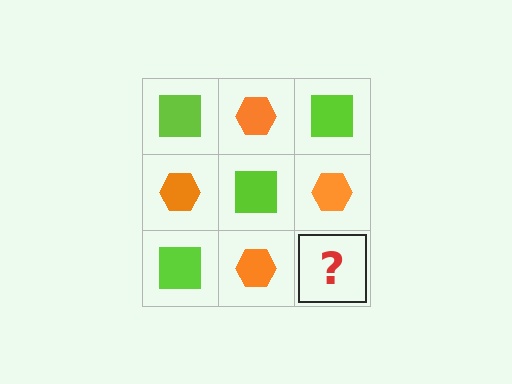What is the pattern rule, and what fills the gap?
The rule is that it alternates lime square and orange hexagon in a checkerboard pattern. The gap should be filled with a lime square.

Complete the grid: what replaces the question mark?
The question mark should be replaced with a lime square.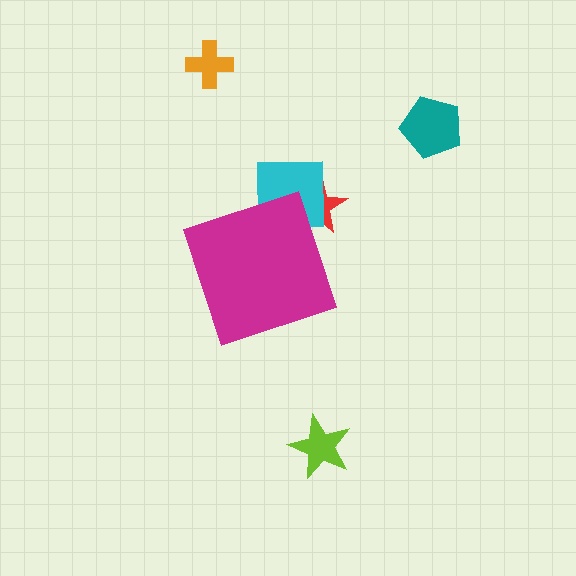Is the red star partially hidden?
Yes, the red star is partially hidden behind the magenta diamond.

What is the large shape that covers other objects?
A magenta diamond.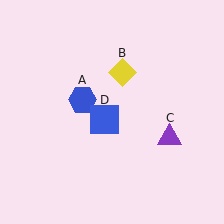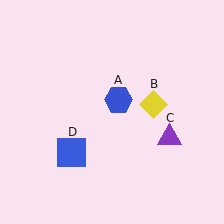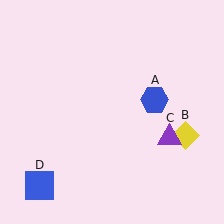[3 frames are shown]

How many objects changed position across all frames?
3 objects changed position: blue hexagon (object A), yellow diamond (object B), blue square (object D).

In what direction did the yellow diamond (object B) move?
The yellow diamond (object B) moved down and to the right.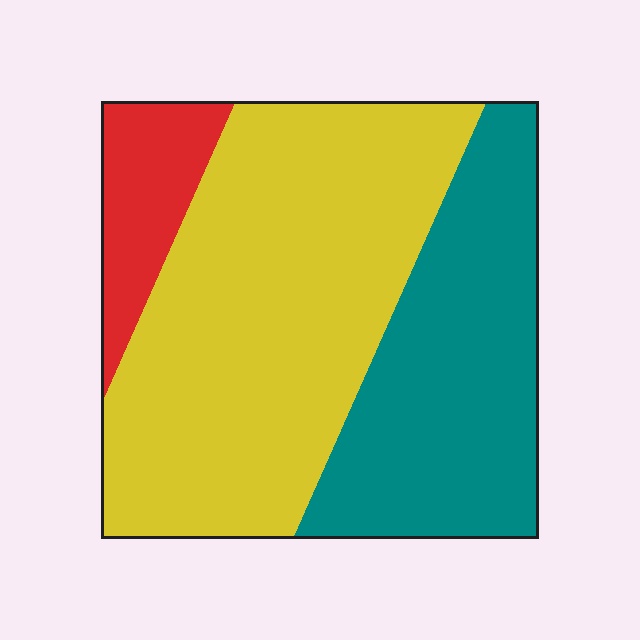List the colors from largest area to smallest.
From largest to smallest: yellow, teal, red.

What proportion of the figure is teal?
Teal takes up about one third (1/3) of the figure.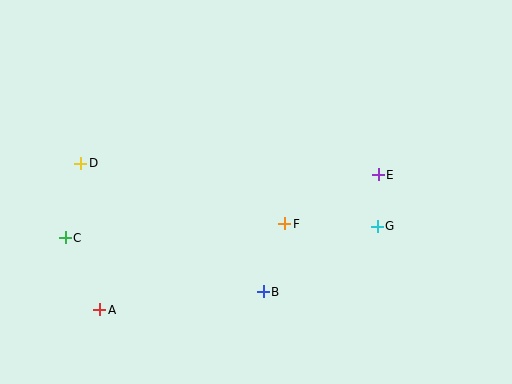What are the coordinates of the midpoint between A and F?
The midpoint between A and F is at (192, 267).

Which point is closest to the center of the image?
Point F at (285, 224) is closest to the center.